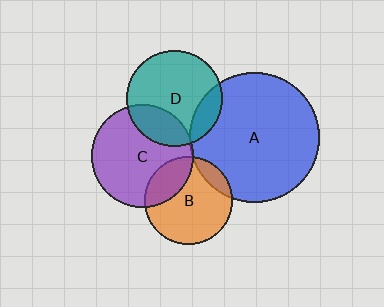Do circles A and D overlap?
Yes.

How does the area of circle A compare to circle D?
Approximately 1.8 times.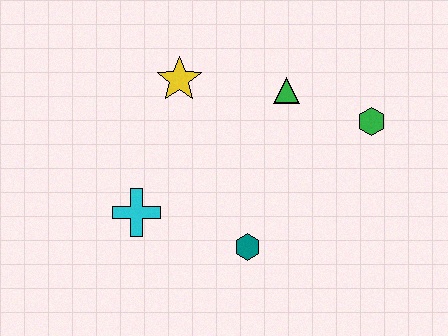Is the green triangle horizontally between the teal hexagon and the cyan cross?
No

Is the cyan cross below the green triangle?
Yes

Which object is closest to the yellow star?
The green triangle is closest to the yellow star.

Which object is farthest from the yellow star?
The green hexagon is farthest from the yellow star.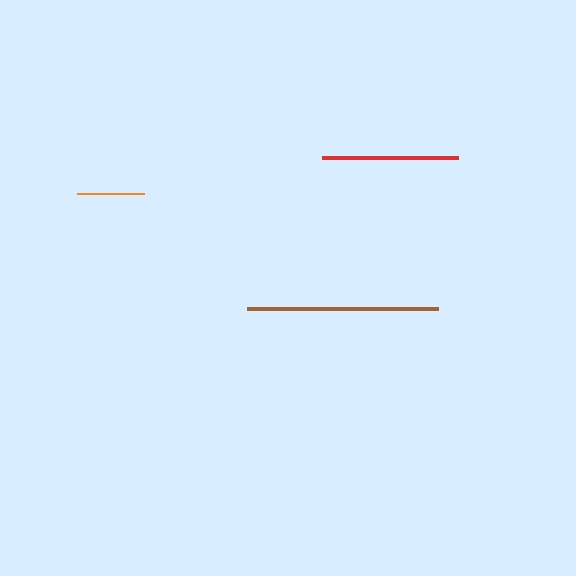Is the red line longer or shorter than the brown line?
The brown line is longer than the red line.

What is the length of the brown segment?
The brown segment is approximately 190 pixels long.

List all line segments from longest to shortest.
From longest to shortest: brown, red, orange.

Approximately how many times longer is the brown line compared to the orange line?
The brown line is approximately 2.8 times the length of the orange line.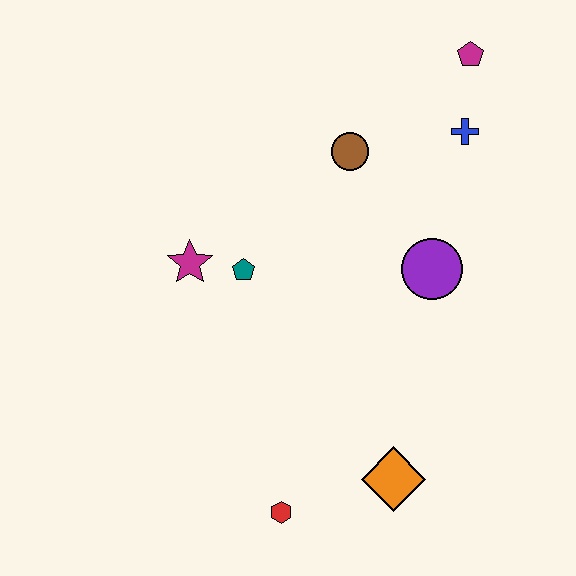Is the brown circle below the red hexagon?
No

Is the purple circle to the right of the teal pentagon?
Yes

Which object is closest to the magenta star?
The teal pentagon is closest to the magenta star.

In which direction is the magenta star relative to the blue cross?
The magenta star is to the left of the blue cross.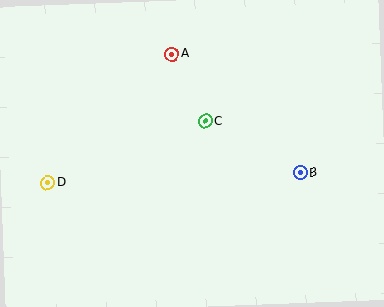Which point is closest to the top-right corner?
Point B is closest to the top-right corner.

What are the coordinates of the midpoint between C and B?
The midpoint between C and B is at (253, 147).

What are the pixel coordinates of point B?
Point B is at (300, 173).